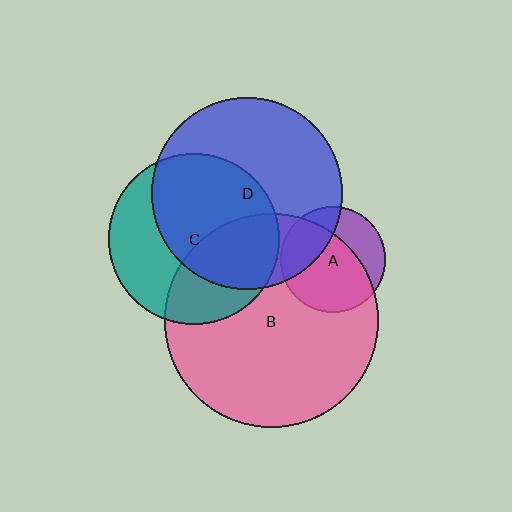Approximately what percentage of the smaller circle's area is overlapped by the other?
Approximately 40%.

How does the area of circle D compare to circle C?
Approximately 1.3 times.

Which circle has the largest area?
Circle B (pink).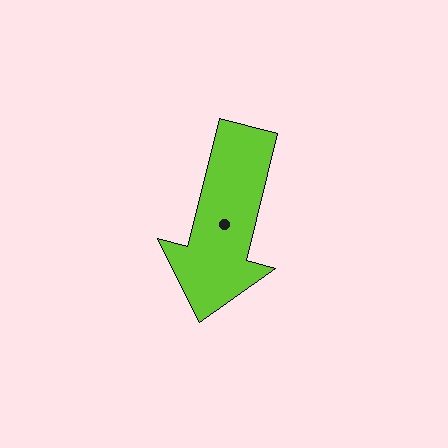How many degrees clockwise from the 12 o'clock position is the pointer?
Approximately 194 degrees.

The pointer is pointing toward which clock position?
Roughly 6 o'clock.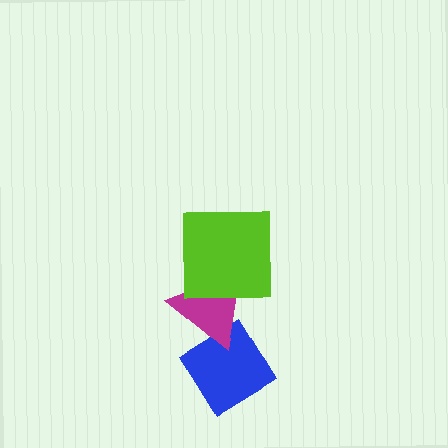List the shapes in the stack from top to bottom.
From top to bottom: the lime square, the magenta triangle, the blue diamond.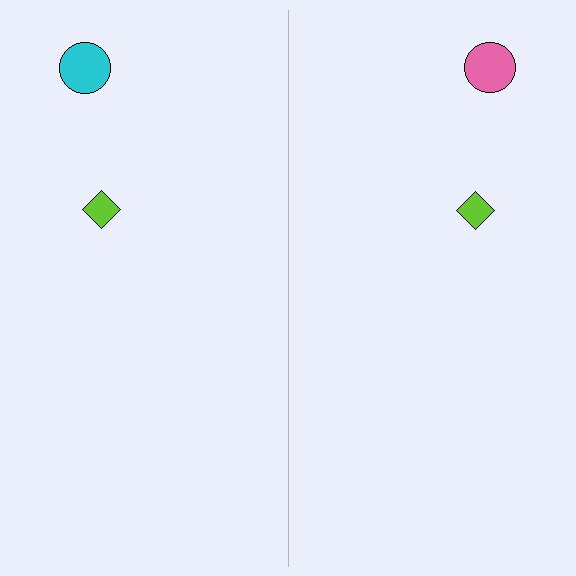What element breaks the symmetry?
The pink circle on the right side breaks the symmetry — its mirror counterpart is cyan.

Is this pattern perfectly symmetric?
No, the pattern is not perfectly symmetric. The pink circle on the right side breaks the symmetry — its mirror counterpart is cyan.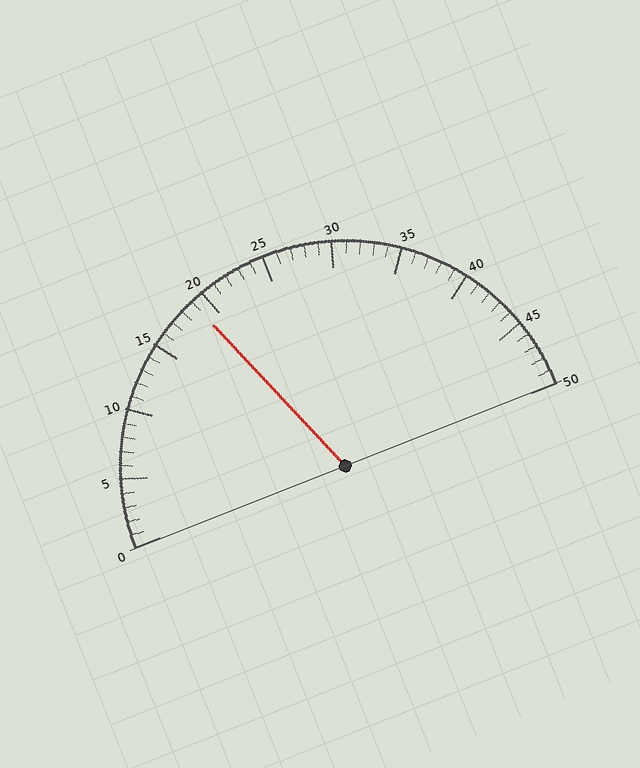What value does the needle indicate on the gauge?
The needle indicates approximately 19.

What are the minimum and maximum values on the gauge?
The gauge ranges from 0 to 50.